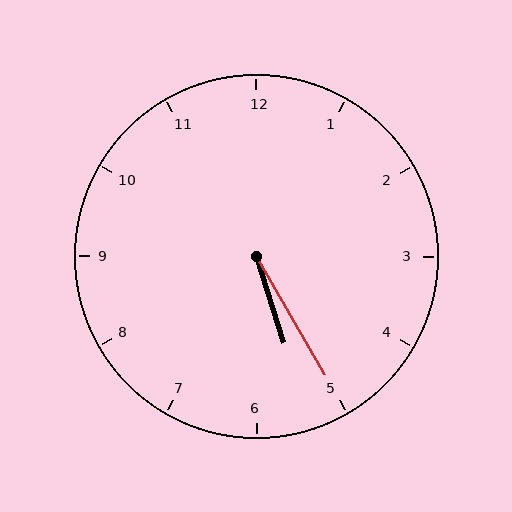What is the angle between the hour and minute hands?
Approximately 12 degrees.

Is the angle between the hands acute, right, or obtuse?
It is acute.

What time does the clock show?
5:25.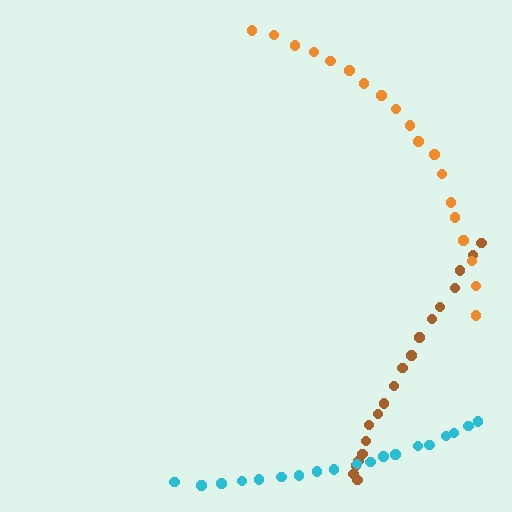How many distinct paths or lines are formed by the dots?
There are 3 distinct paths.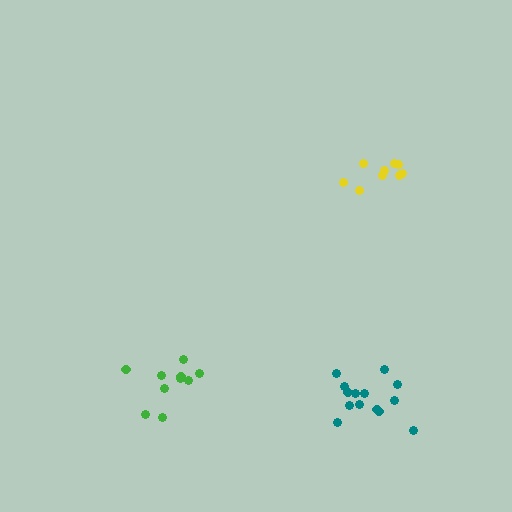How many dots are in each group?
Group 1: 9 dots, Group 2: 10 dots, Group 3: 14 dots (33 total).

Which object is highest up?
The yellow cluster is topmost.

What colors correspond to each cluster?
The clusters are colored: yellow, green, teal.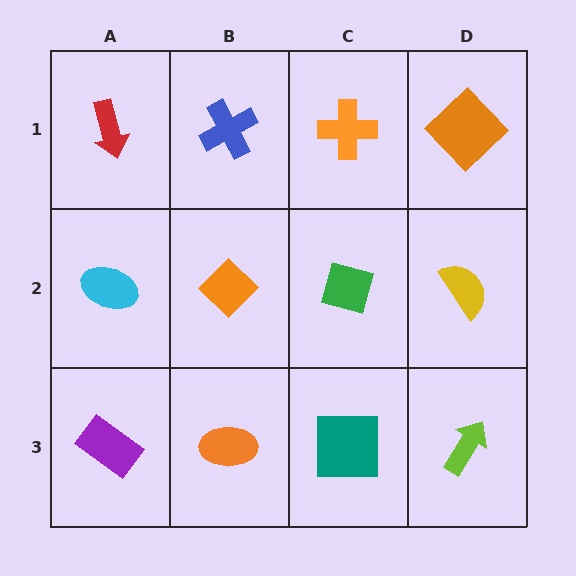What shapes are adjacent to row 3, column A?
A cyan ellipse (row 2, column A), an orange ellipse (row 3, column B).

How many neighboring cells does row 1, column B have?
3.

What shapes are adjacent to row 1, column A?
A cyan ellipse (row 2, column A), a blue cross (row 1, column B).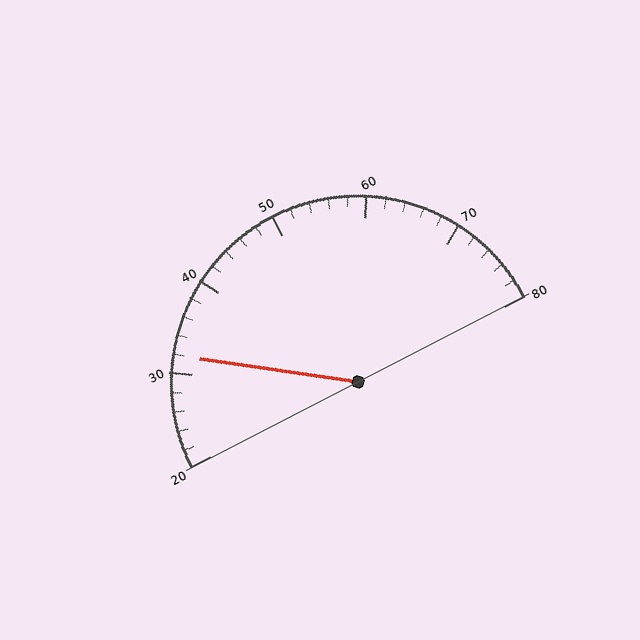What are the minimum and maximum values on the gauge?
The gauge ranges from 20 to 80.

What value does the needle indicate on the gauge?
The needle indicates approximately 32.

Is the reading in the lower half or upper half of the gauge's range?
The reading is in the lower half of the range (20 to 80).